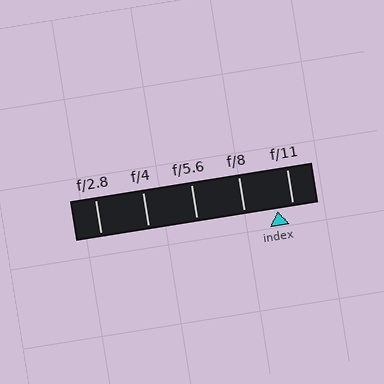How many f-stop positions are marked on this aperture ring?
There are 5 f-stop positions marked.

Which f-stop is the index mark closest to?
The index mark is closest to f/11.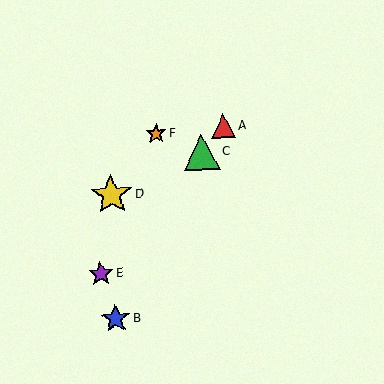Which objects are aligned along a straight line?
Objects A, C, E are aligned along a straight line.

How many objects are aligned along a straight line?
3 objects (A, C, E) are aligned along a straight line.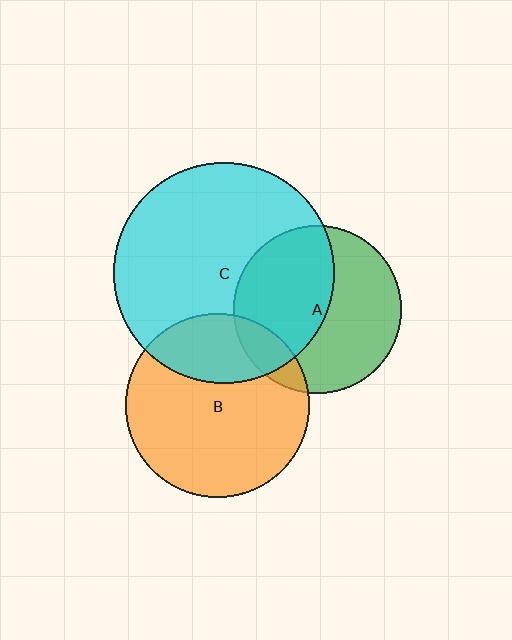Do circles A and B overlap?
Yes.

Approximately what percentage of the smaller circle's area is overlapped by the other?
Approximately 10%.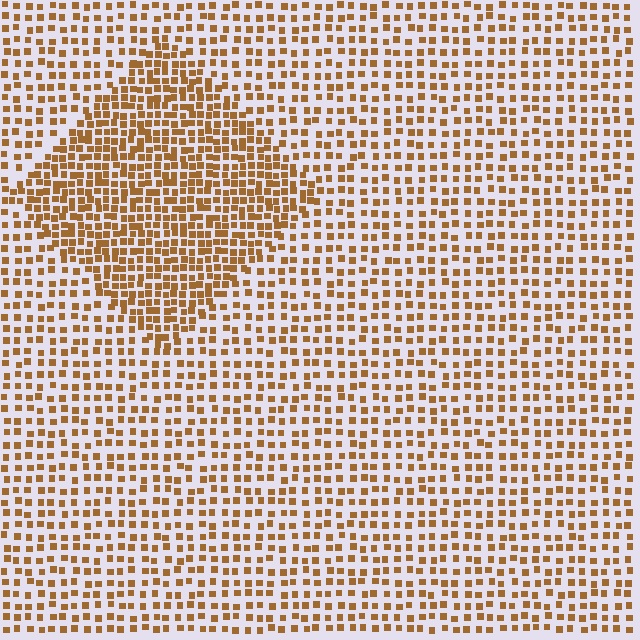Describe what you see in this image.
The image contains small brown elements arranged at two different densities. A diamond-shaped region is visible where the elements are more densely packed than the surrounding area.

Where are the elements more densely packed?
The elements are more densely packed inside the diamond boundary.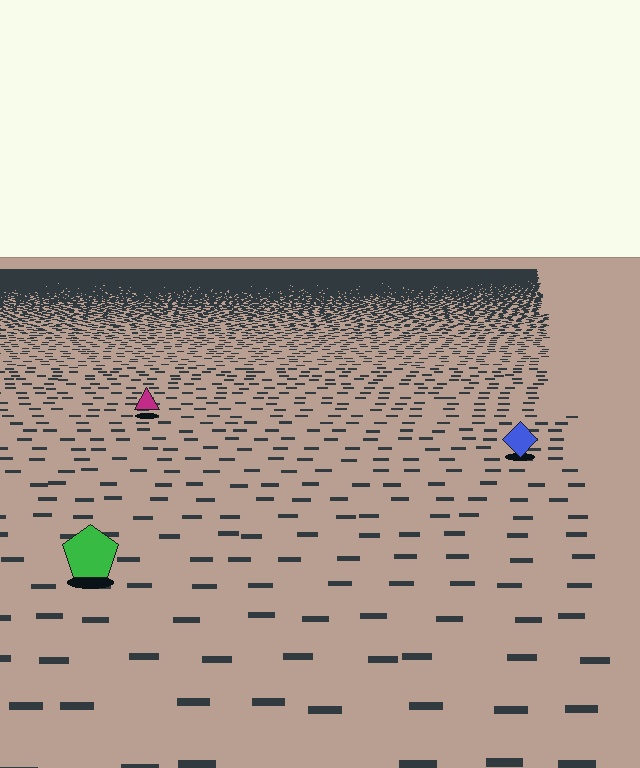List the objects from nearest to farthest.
From nearest to farthest: the green pentagon, the blue diamond, the magenta triangle.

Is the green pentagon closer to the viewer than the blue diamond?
Yes. The green pentagon is closer — you can tell from the texture gradient: the ground texture is coarser near it.